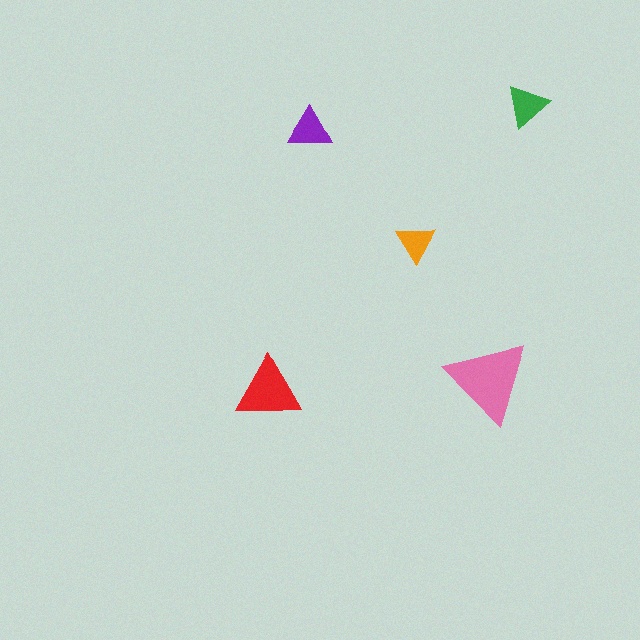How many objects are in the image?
There are 5 objects in the image.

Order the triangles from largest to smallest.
the pink one, the red one, the purple one, the green one, the orange one.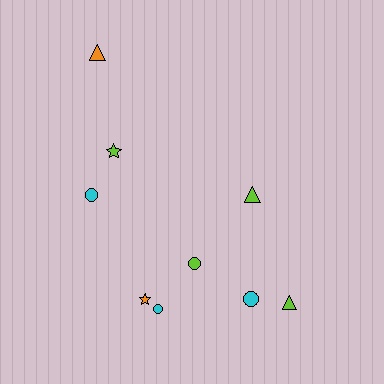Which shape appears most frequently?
Circle, with 4 objects.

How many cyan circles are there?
There are 3 cyan circles.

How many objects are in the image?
There are 9 objects.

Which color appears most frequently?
Lime, with 4 objects.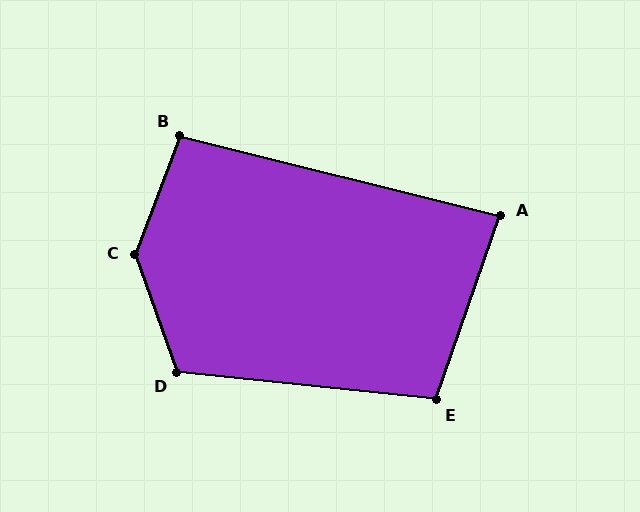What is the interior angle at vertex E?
Approximately 103 degrees (obtuse).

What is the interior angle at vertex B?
Approximately 97 degrees (obtuse).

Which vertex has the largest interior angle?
C, at approximately 140 degrees.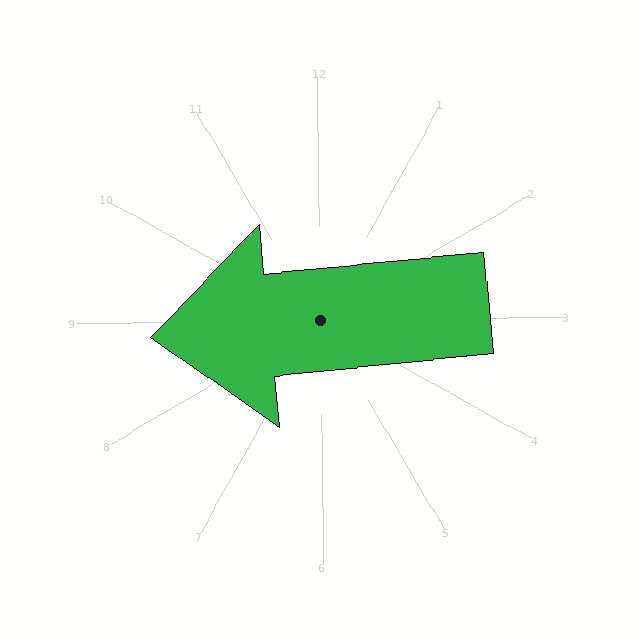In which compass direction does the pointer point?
West.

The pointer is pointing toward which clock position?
Roughly 9 o'clock.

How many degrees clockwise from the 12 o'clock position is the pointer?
Approximately 265 degrees.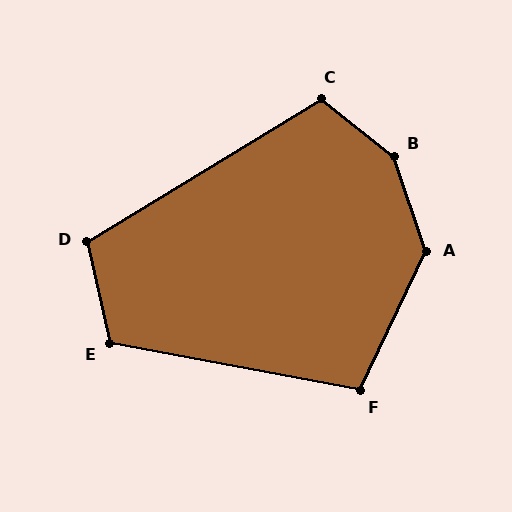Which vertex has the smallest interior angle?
F, at approximately 105 degrees.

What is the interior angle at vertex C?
Approximately 110 degrees (obtuse).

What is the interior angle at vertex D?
Approximately 108 degrees (obtuse).